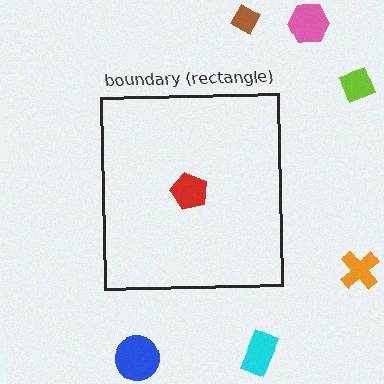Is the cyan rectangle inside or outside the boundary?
Outside.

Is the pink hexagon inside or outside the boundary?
Outside.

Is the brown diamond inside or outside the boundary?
Outside.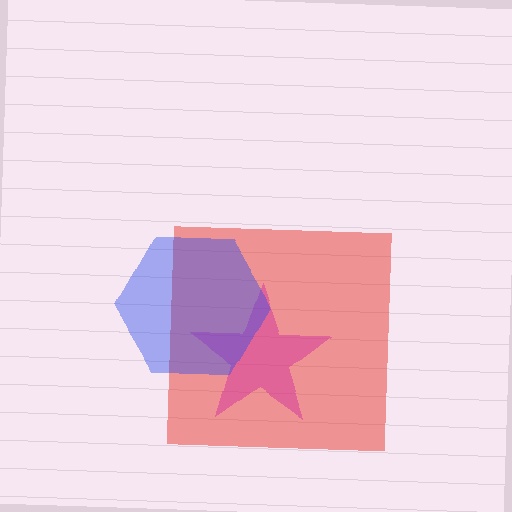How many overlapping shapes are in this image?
There are 3 overlapping shapes in the image.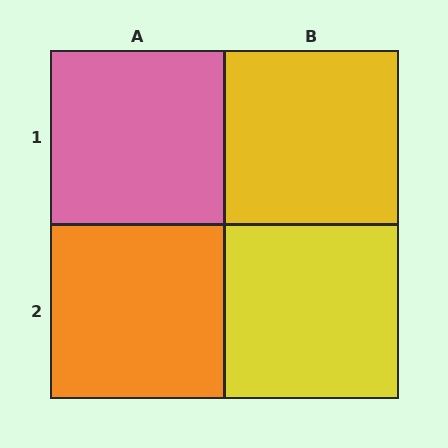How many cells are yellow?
2 cells are yellow.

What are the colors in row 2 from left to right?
Orange, yellow.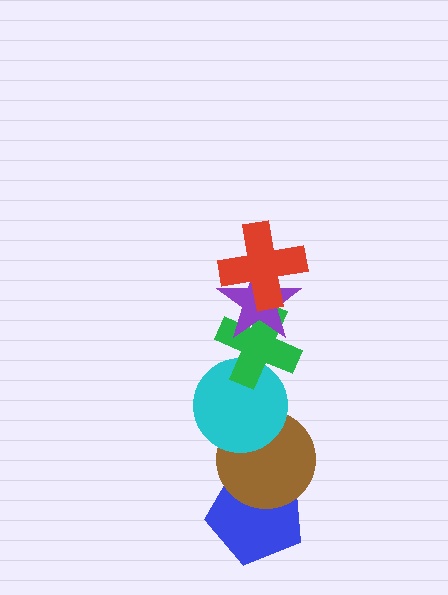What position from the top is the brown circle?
The brown circle is 5th from the top.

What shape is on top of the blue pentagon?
The brown circle is on top of the blue pentagon.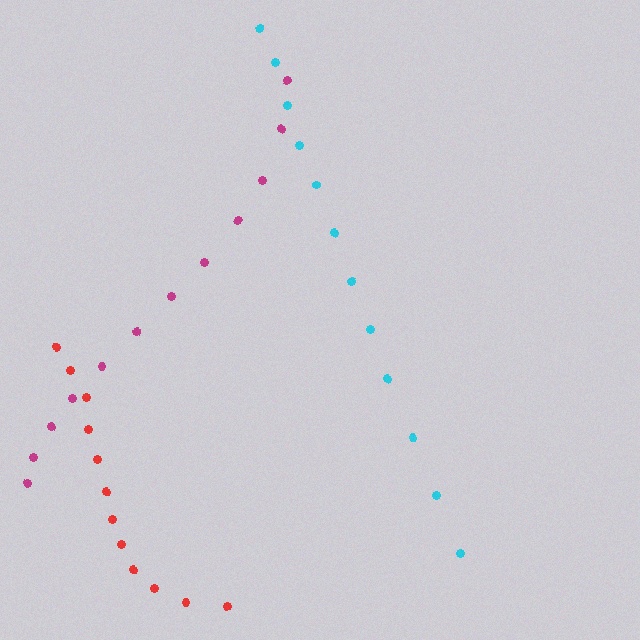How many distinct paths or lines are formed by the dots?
There are 3 distinct paths.